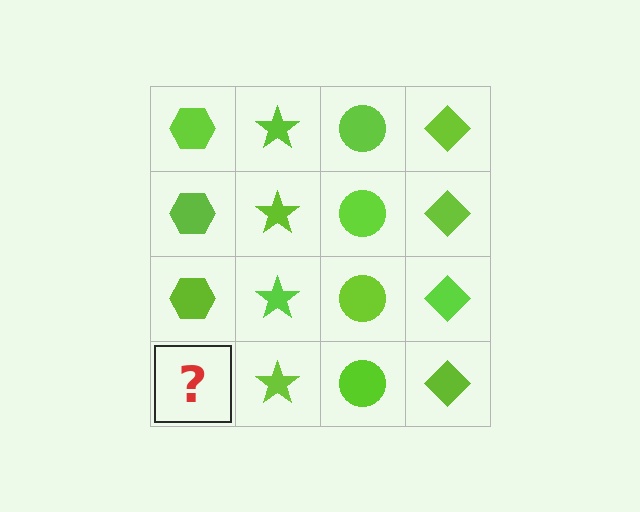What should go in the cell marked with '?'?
The missing cell should contain a lime hexagon.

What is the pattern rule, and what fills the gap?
The rule is that each column has a consistent shape. The gap should be filled with a lime hexagon.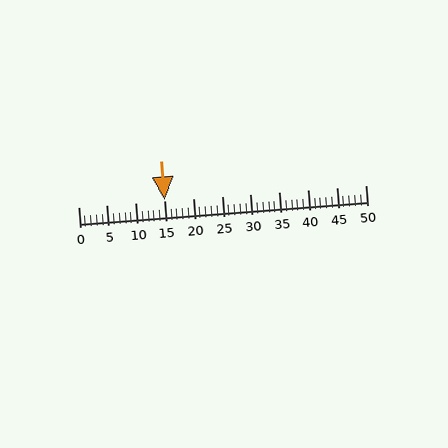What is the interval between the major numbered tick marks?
The major tick marks are spaced 5 units apart.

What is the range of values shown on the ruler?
The ruler shows values from 0 to 50.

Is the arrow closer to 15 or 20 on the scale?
The arrow is closer to 15.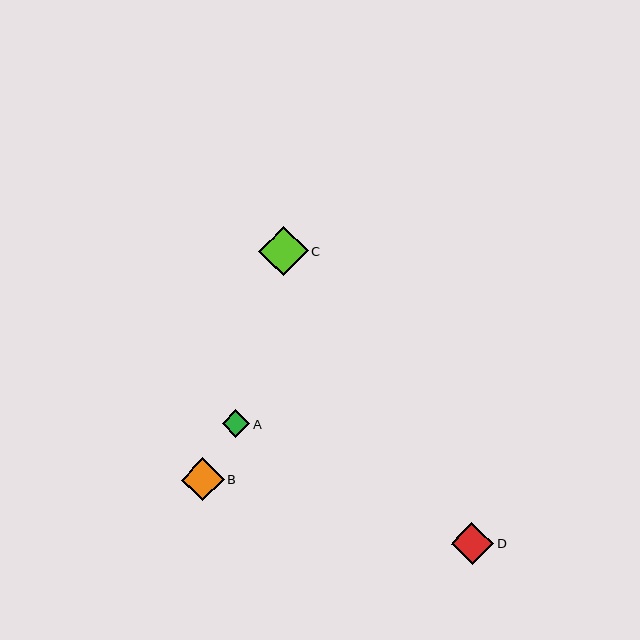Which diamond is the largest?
Diamond C is the largest with a size of approximately 50 pixels.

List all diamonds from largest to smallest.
From largest to smallest: C, B, D, A.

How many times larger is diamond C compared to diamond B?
Diamond C is approximately 1.1 times the size of diamond B.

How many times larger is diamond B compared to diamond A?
Diamond B is approximately 1.6 times the size of diamond A.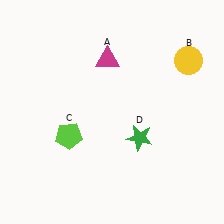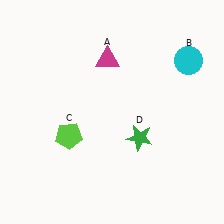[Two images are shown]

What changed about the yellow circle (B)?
In Image 1, B is yellow. In Image 2, it changed to cyan.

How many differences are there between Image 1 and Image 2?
There is 1 difference between the two images.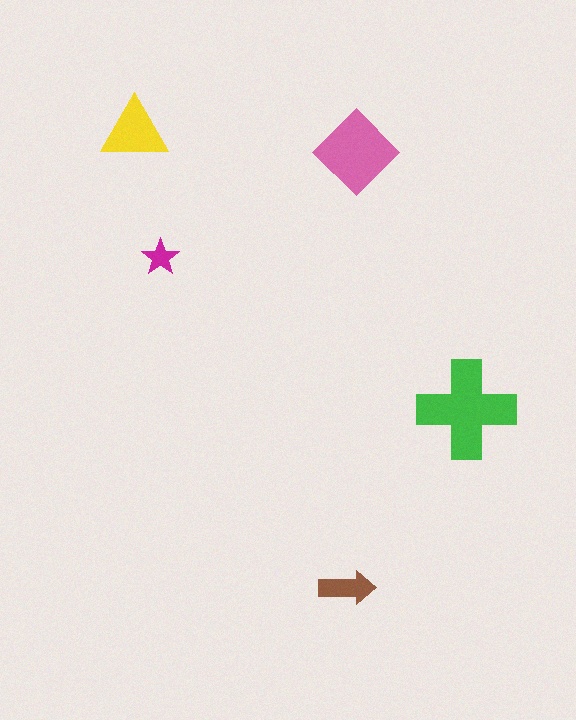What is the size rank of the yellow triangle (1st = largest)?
3rd.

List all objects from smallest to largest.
The magenta star, the brown arrow, the yellow triangle, the pink diamond, the green cross.